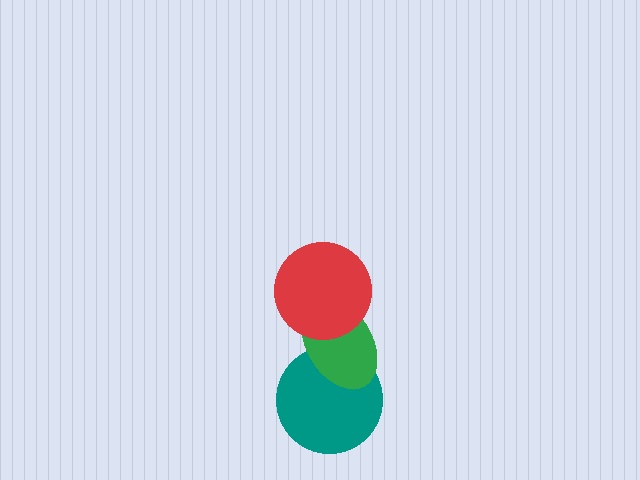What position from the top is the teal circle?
The teal circle is 3rd from the top.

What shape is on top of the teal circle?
The green ellipse is on top of the teal circle.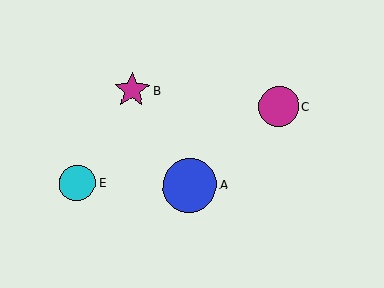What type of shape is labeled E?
Shape E is a cyan circle.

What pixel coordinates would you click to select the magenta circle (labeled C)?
Click at (279, 107) to select the magenta circle C.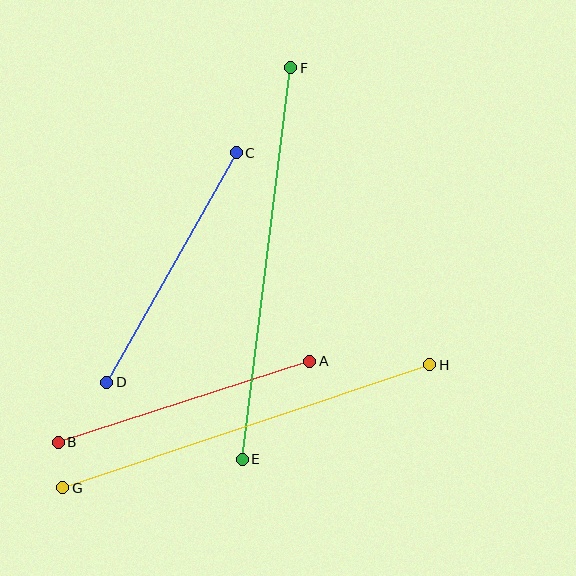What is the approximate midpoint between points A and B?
The midpoint is at approximately (184, 402) pixels.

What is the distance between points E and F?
The distance is approximately 395 pixels.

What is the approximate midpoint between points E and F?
The midpoint is at approximately (267, 263) pixels.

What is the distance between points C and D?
The distance is approximately 263 pixels.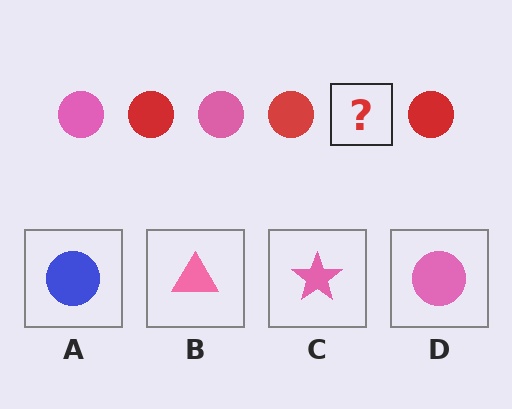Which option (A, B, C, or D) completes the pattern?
D.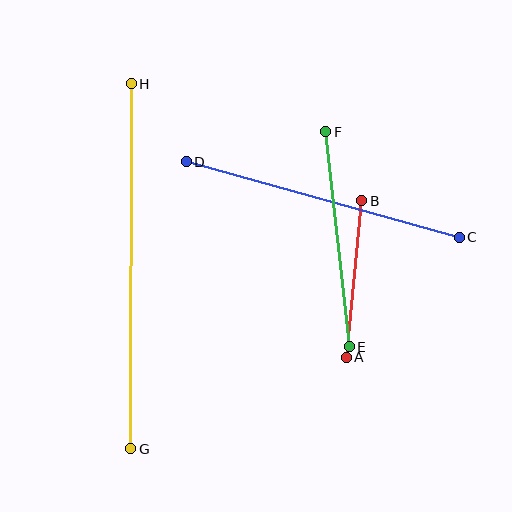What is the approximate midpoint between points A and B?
The midpoint is at approximately (354, 279) pixels.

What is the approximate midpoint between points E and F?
The midpoint is at approximately (338, 239) pixels.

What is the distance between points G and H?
The distance is approximately 365 pixels.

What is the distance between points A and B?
The distance is approximately 157 pixels.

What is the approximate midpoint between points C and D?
The midpoint is at approximately (323, 200) pixels.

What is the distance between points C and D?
The distance is approximately 283 pixels.